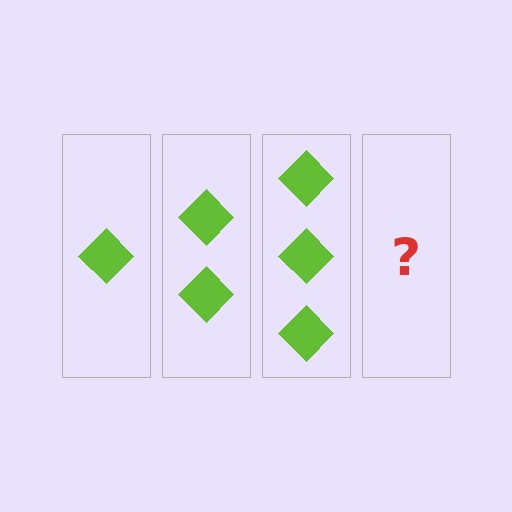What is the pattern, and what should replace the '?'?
The pattern is that each step adds one more diamond. The '?' should be 4 diamonds.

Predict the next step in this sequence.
The next step is 4 diamonds.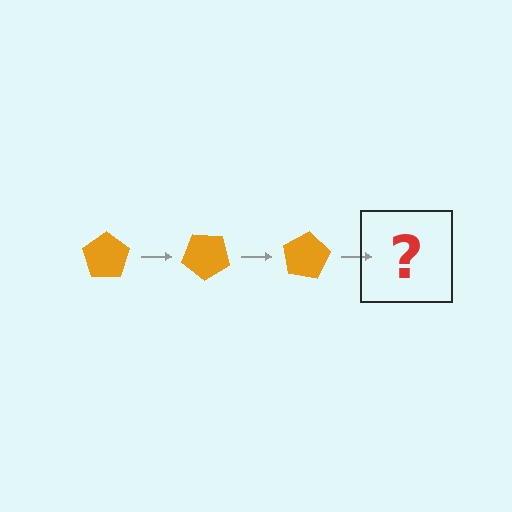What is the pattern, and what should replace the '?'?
The pattern is that the pentagon rotates 40 degrees each step. The '?' should be an orange pentagon rotated 120 degrees.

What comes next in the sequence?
The next element should be an orange pentagon rotated 120 degrees.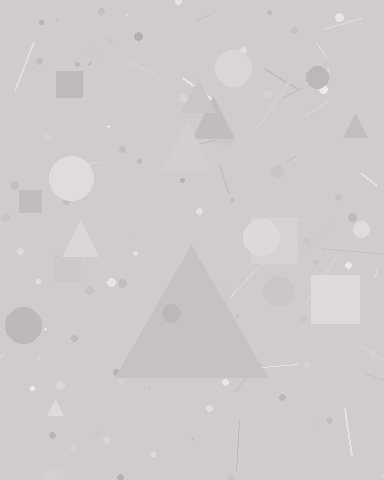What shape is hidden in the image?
A triangle is hidden in the image.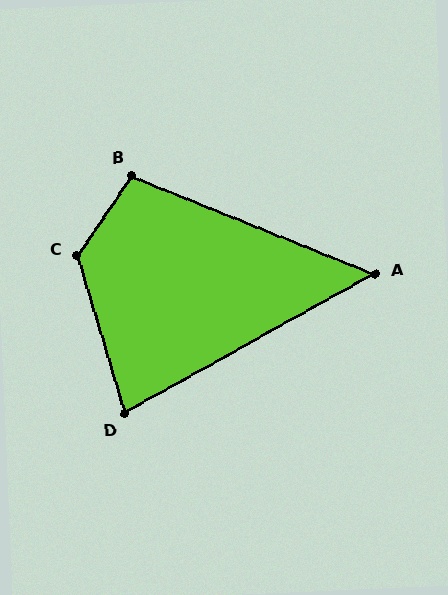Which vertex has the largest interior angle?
C, at approximately 129 degrees.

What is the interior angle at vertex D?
Approximately 78 degrees (acute).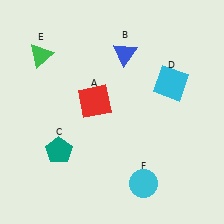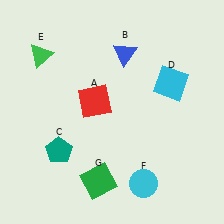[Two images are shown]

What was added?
A green square (G) was added in Image 2.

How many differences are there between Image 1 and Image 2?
There is 1 difference between the two images.